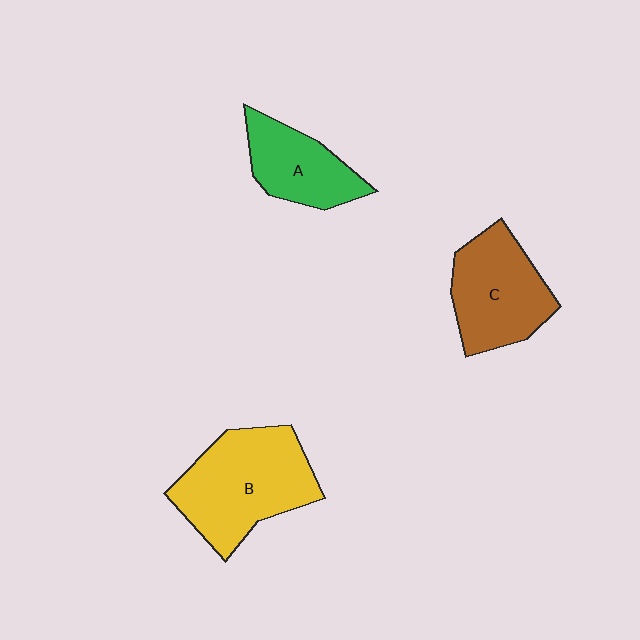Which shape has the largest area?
Shape B (yellow).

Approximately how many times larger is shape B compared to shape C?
Approximately 1.3 times.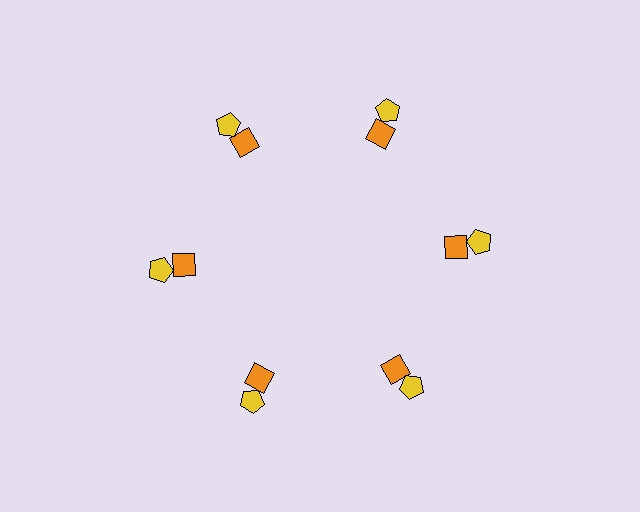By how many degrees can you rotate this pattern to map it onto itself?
The pattern maps onto itself every 60 degrees of rotation.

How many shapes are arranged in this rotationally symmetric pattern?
There are 12 shapes, arranged in 6 groups of 2.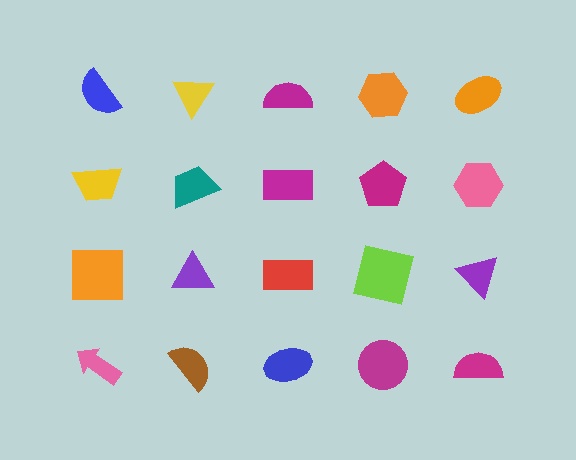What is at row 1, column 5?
An orange ellipse.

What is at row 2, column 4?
A magenta pentagon.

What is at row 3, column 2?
A purple triangle.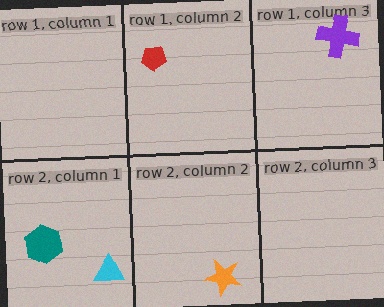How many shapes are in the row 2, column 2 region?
1.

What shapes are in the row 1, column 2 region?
The red pentagon.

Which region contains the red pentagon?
The row 1, column 2 region.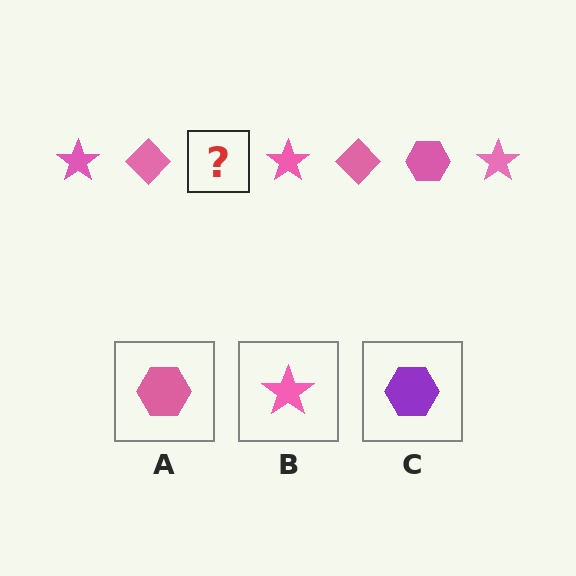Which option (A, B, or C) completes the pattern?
A.